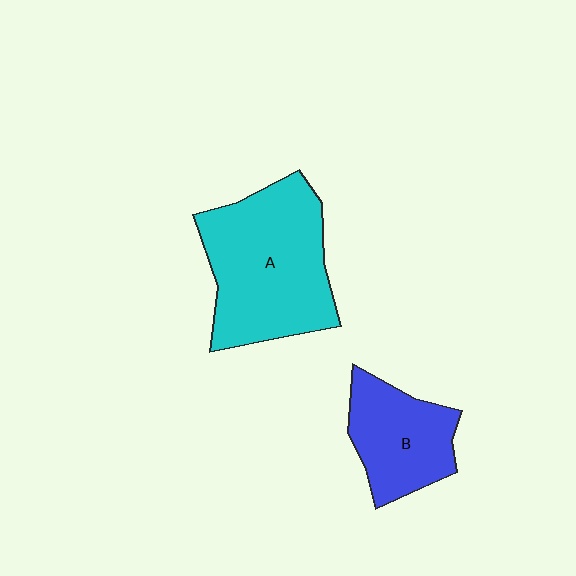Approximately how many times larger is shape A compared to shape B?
Approximately 1.8 times.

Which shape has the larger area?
Shape A (cyan).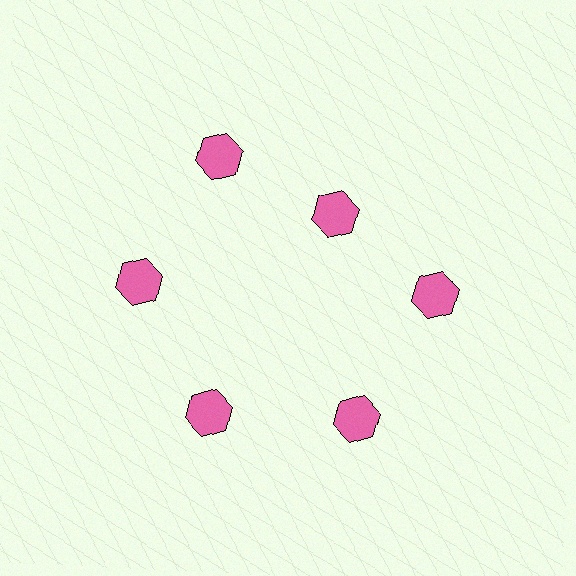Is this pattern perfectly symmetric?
No. The 6 pink hexagons are arranged in a ring, but one element near the 1 o'clock position is pulled inward toward the center, breaking the 6-fold rotational symmetry.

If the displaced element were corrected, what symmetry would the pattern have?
It would have 6-fold rotational symmetry — the pattern would map onto itself every 60 degrees.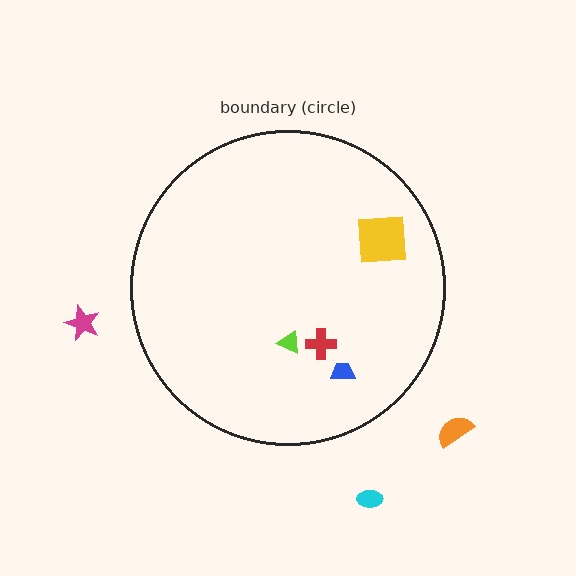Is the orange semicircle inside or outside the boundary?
Outside.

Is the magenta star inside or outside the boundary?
Outside.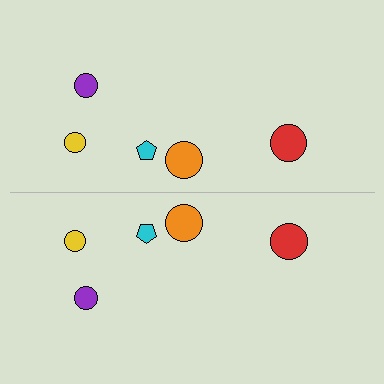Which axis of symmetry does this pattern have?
The pattern has a horizontal axis of symmetry running through the center of the image.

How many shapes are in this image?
There are 10 shapes in this image.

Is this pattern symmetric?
Yes, this pattern has bilateral (reflection) symmetry.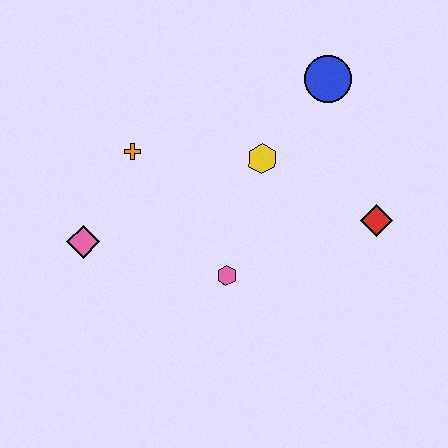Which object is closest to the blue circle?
The yellow hexagon is closest to the blue circle.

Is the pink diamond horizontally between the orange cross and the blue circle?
No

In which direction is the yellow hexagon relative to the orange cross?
The yellow hexagon is to the right of the orange cross.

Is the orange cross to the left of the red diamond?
Yes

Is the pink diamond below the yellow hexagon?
Yes